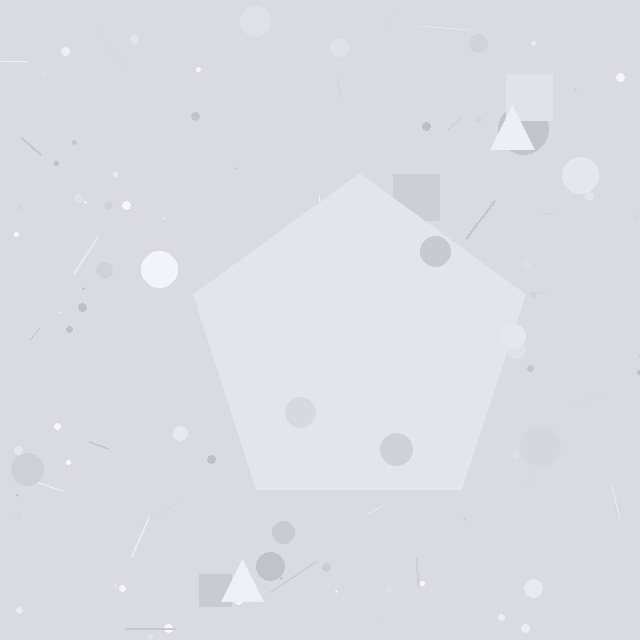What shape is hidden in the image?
A pentagon is hidden in the image.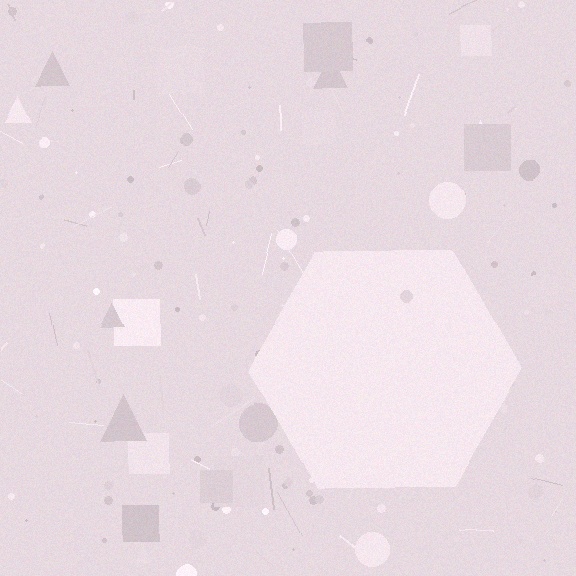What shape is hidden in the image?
A hexagon is hidden in the image.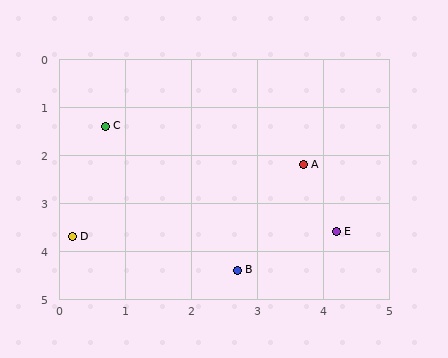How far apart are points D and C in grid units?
Points D and C are about 2.4 grid units apart.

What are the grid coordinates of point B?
Point B is at approximately (2.7, 4.4).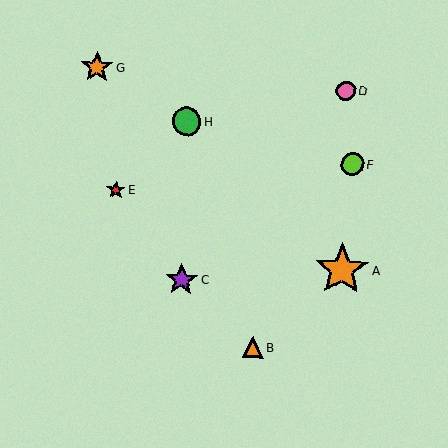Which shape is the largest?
The orange star (labeled A) is the largest.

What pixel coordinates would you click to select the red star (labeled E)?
Click at (116, 190) to select the red star E.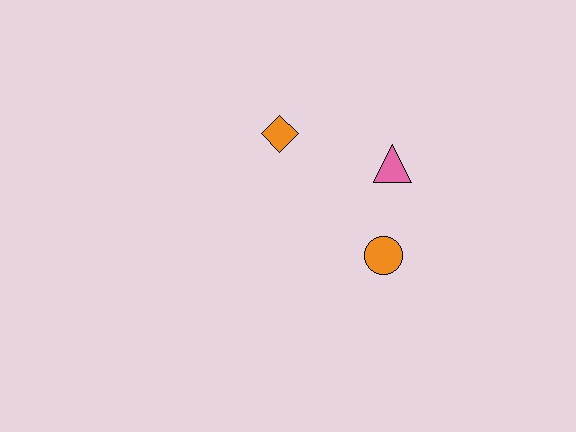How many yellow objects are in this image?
There are no yellow objects.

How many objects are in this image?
There are 3 objects.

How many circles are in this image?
There is 1 circle.